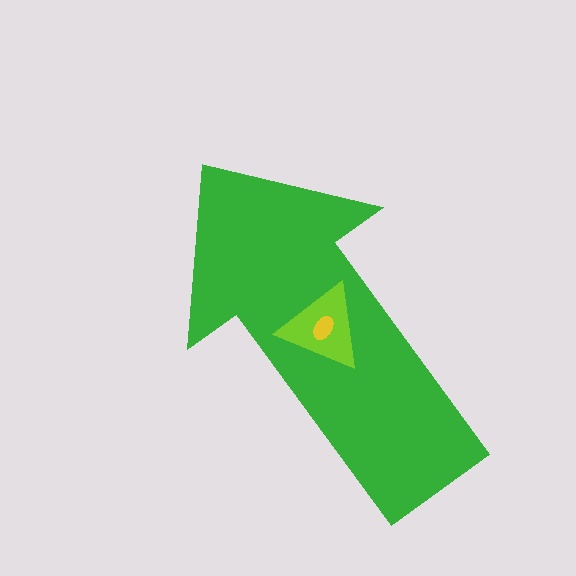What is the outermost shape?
The green arrow.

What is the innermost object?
The yellow ellipse.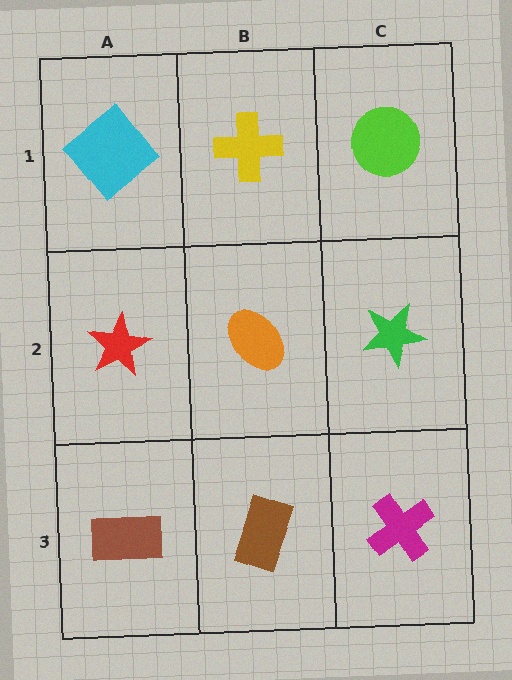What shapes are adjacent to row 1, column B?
An orange ellipse (row 2, column B), a cyan diamond (row 1, column A), a lime circle (row 1, column C).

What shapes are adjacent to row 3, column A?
A red star (row 2, column A), a brown rectangle (row 3, column B).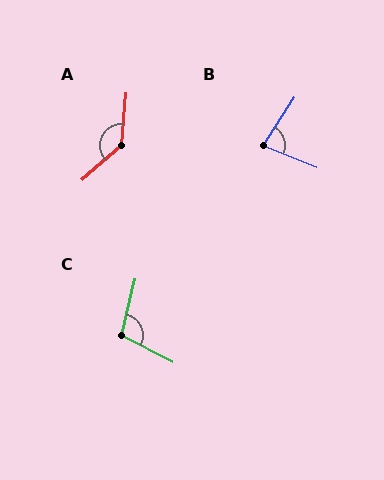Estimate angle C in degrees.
Approximately 103 degrees.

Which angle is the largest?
A, at approximately 137 degrees.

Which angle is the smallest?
B, at approximately 79 degrees.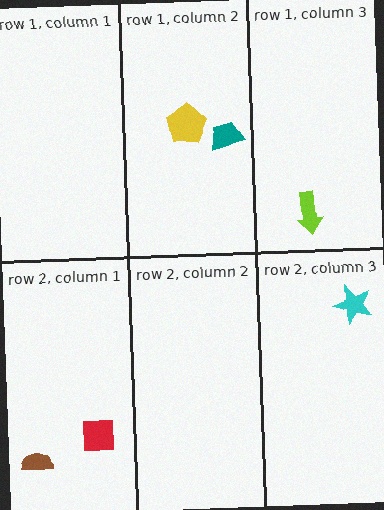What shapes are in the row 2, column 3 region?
The cyan star.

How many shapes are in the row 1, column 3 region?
1.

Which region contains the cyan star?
The row 2, column 3 region.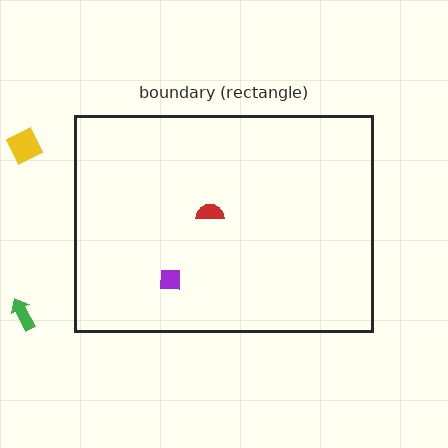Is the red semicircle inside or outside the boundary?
Inside.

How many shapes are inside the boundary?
2 inside, 2 outside.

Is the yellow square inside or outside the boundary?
Outside.